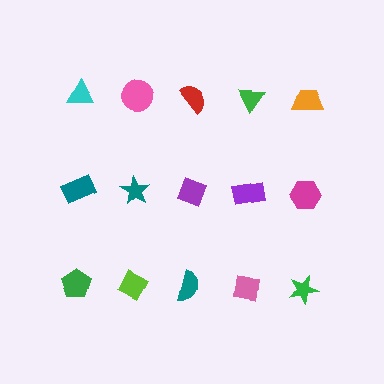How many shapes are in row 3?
5 shapes.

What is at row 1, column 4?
A green triangle.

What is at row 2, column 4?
A purple rectangle.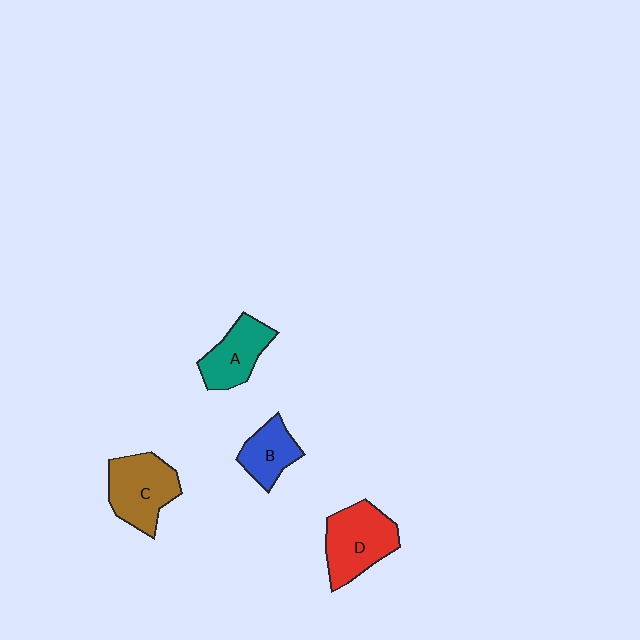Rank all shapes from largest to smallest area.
From largest to smallest: D (red), C (brown), A (teal), B (blue).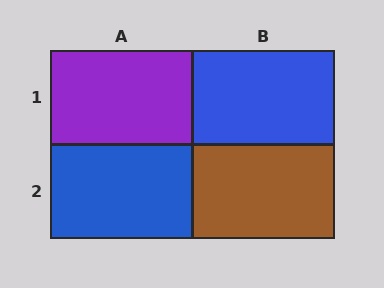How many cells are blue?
2 cells are blue.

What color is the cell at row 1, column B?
Blue.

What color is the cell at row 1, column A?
Purple.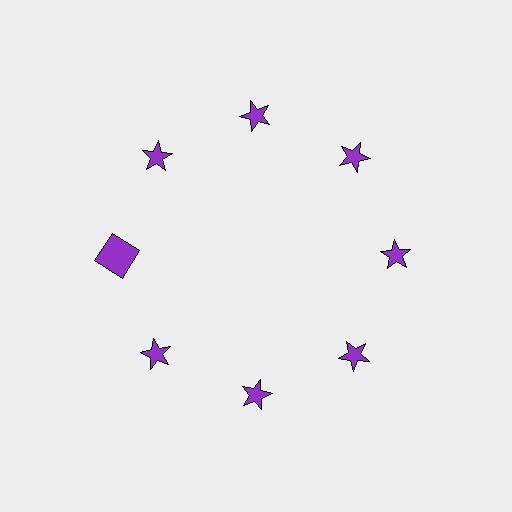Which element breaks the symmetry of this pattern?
The purple square at roughly the 9 o'clock position breaks the symmetry. All other shapes are purple stars.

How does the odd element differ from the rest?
It has a different shape: square instead of star.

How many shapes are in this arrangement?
There are 8 shapes arranged in a ring pattern.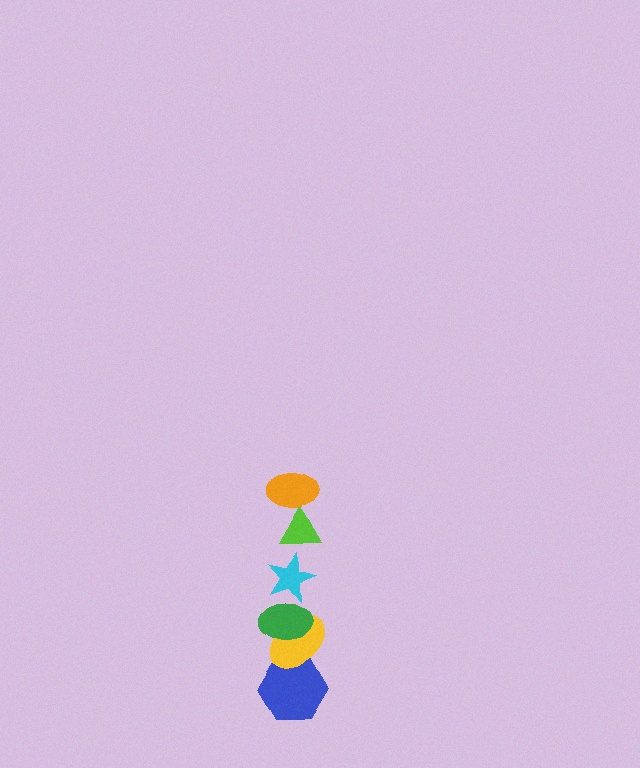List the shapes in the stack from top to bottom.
From top to bottom: the orange ellipse, the lime triangle, the cyan star, the green ellipse, the yellow ellipse, the blue hexagon.